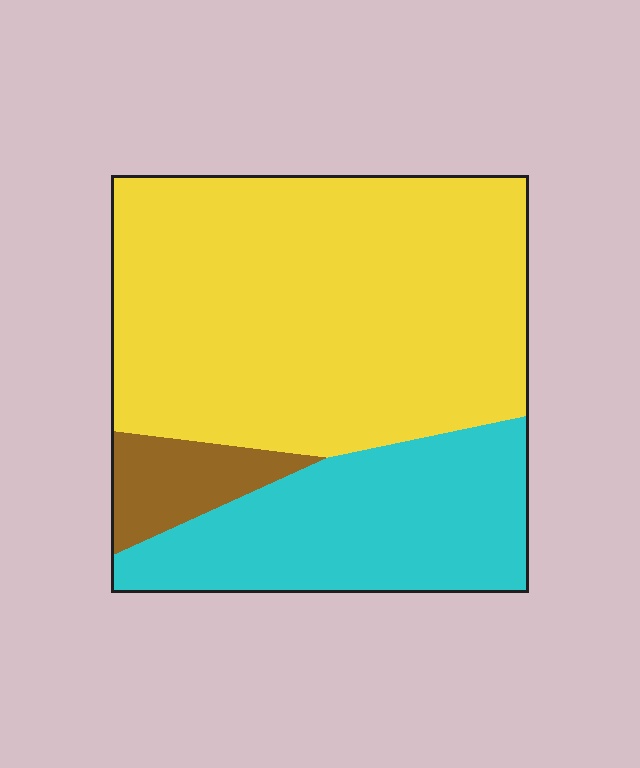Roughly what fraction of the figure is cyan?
Cyan covers roughly 30% of the figure.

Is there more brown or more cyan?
Cyan.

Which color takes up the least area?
Brown, at roughly 10%.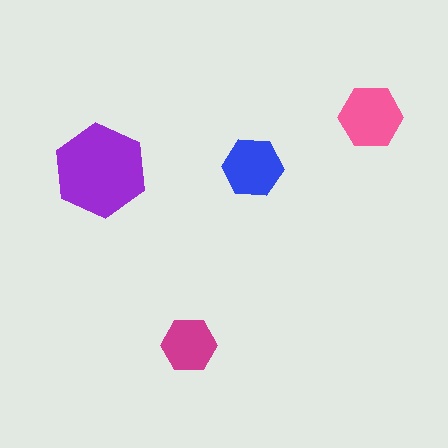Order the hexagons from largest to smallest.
the purple one, the pink one, the blue one, the magenta one.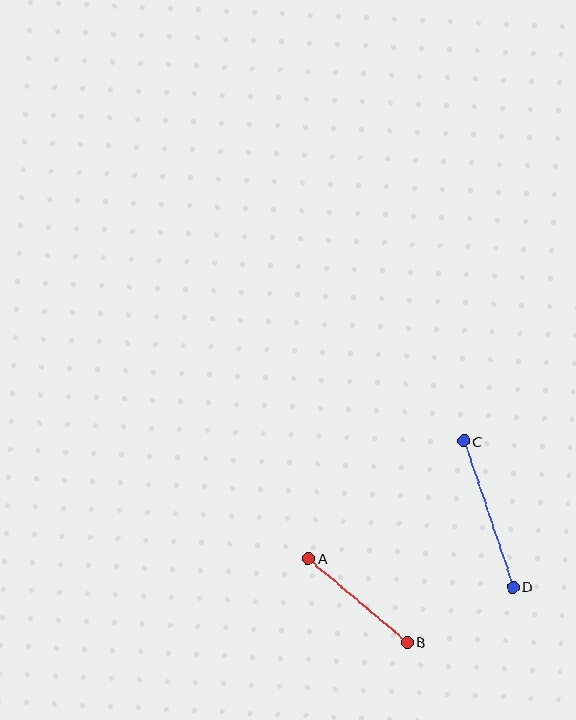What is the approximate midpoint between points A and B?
The midpoint is at approximately (358, 600) pixels.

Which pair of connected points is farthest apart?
Points C and D are farthest apart.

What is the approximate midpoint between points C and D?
The midpoint is at approximately (488, 514) pixels.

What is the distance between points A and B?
The distance is approximately 130 pixels.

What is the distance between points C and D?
The distance is approximately 154 pixels.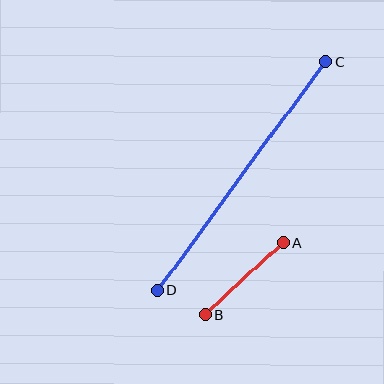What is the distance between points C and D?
The distance is approximately 284 pixels.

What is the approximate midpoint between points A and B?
The midpoint is at approximately (244, 279) pixels.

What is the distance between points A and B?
The distance is approximately 106 pixels.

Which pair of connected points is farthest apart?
Points C and D are farthest apart.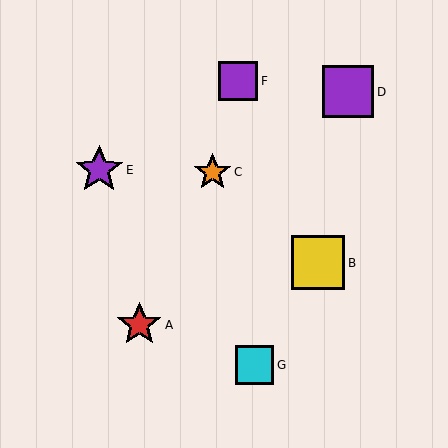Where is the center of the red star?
The center of the red star is at (139, 325).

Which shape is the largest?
The yellow square (labeled B) is the largest.